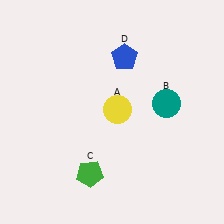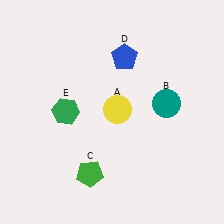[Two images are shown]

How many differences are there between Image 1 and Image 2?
There is 1 difference between the two images.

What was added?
A green hexagon (E) was added in Image 2.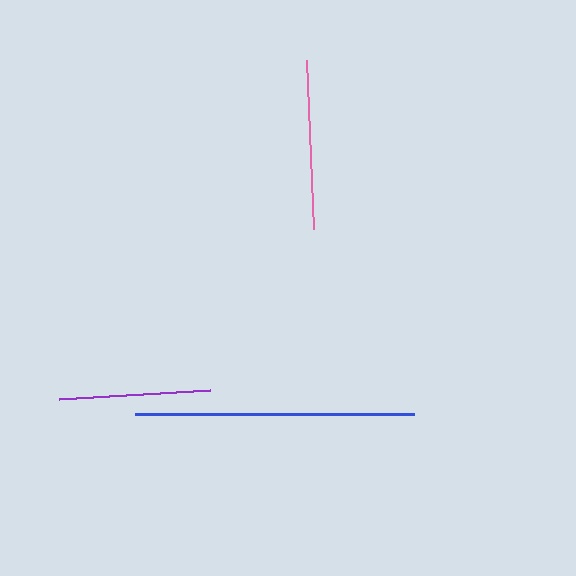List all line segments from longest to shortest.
From longest to shortest: blue, pink, purple.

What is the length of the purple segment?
The purple segment is approximately 152 pixels long.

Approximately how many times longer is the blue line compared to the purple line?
The blue line is approximately 1.8 times the length of the purple line.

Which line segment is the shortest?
The purple line is the shortest at approximately 152 pixels.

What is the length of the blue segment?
The blue segment is approximately 280 pixels long.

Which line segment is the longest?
The blue line is the longest at approximately 280 pixels.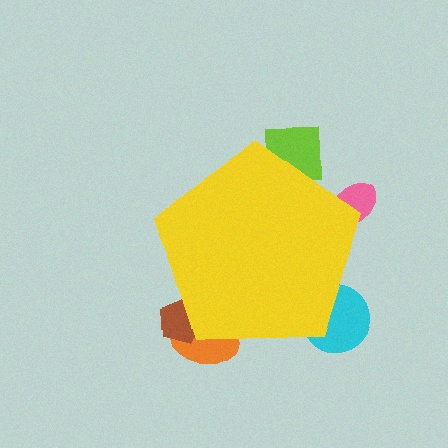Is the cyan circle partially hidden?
Yes, the cyan circle is partially hidden behind the yellow pentagon.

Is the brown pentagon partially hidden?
Yes, the brown pentagon is partially hidden behind the yellow pentagon.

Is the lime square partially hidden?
Yes, the lime square is partially hidden behind the yellow pentagon.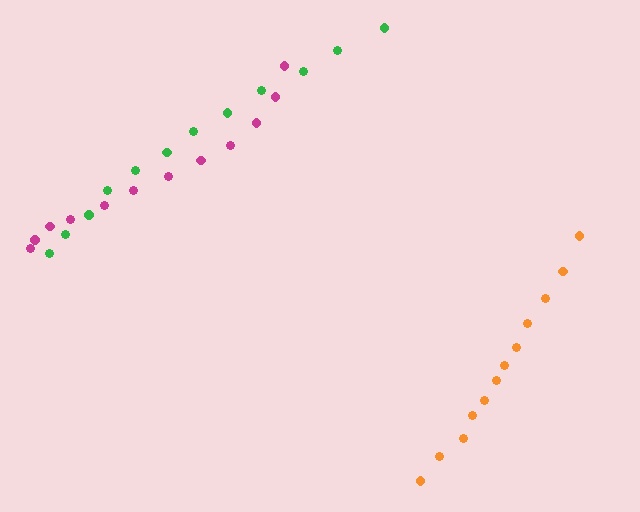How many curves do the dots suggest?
There are 3 distinct paths.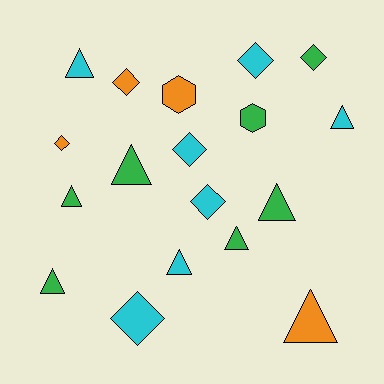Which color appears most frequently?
Cyan, with 7 objects.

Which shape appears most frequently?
Triangle, with 9 objects.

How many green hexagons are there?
There is 1 green hexagon.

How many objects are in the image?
There are 18 objects.